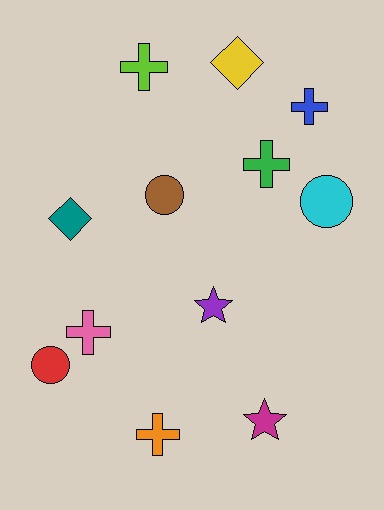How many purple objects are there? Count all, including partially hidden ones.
There is 1 purple object.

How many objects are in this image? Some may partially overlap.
There are 12 objects.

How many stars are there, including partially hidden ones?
There are 2 stars.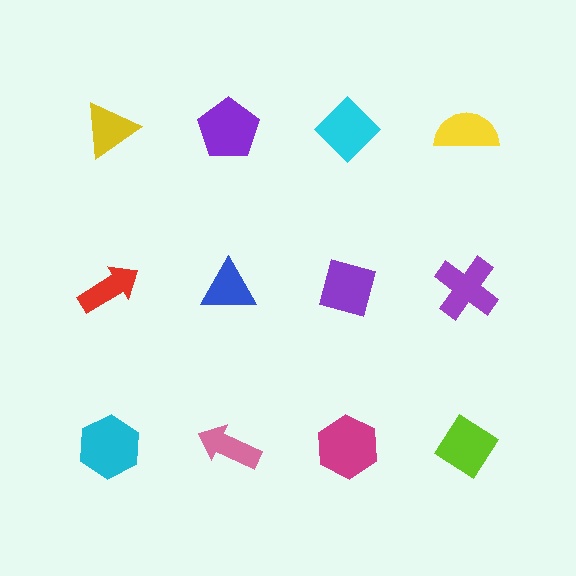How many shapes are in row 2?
4 shapes.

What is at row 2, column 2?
A blue triangle.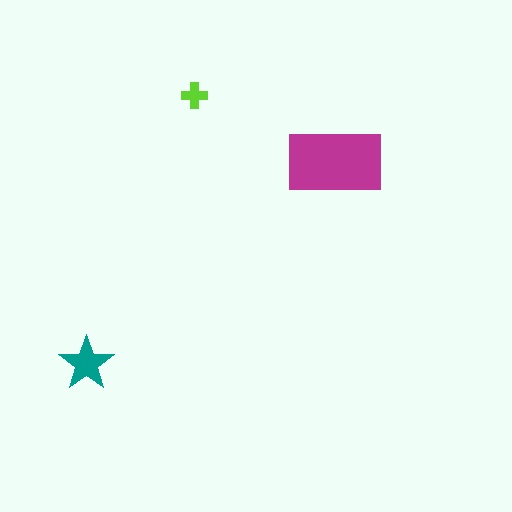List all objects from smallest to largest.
The lime cross, the teal star, the magenta rectangle.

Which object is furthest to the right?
The magenta rectangle is rightmost.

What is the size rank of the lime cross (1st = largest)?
3rd.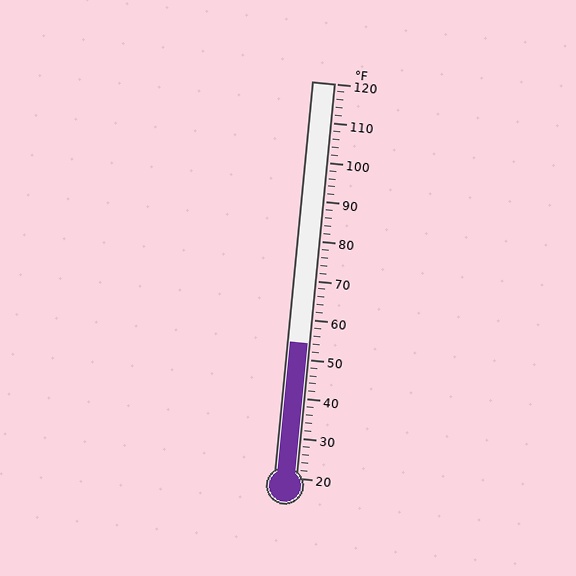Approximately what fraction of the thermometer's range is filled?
The thermometer is filled to approximately 35% of its range.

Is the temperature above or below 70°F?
The temperature is below 70°F.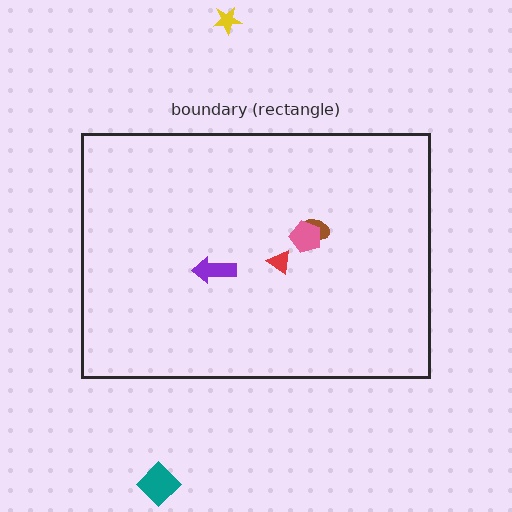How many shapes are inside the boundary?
4 inside, 2 outside.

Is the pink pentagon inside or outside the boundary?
Inside.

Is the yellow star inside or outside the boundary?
Outside.